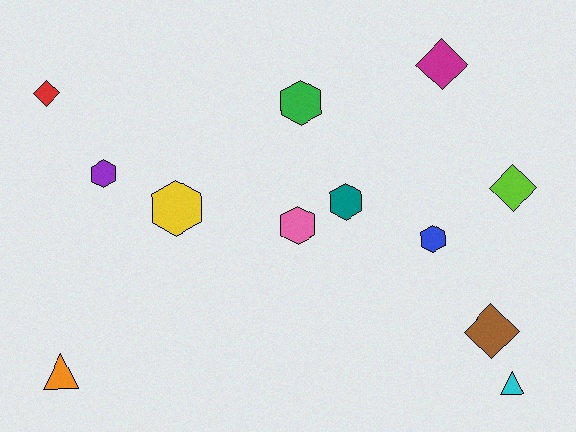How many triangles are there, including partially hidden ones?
There are 2 triangles.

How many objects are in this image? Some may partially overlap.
There are 12 objects.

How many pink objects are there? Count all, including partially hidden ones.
There is 1 pink object.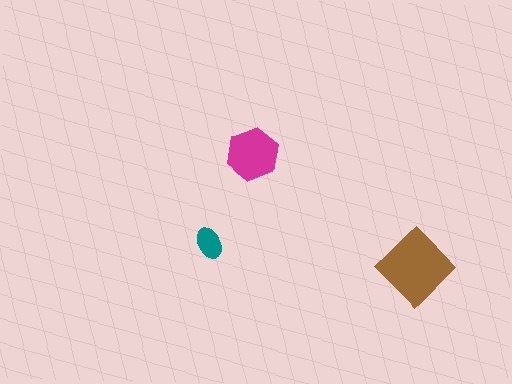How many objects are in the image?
There are 3 objects in the image.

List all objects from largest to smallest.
The brown diamond, the magenta hexagon, the teal ellipse.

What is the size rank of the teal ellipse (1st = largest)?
3rd.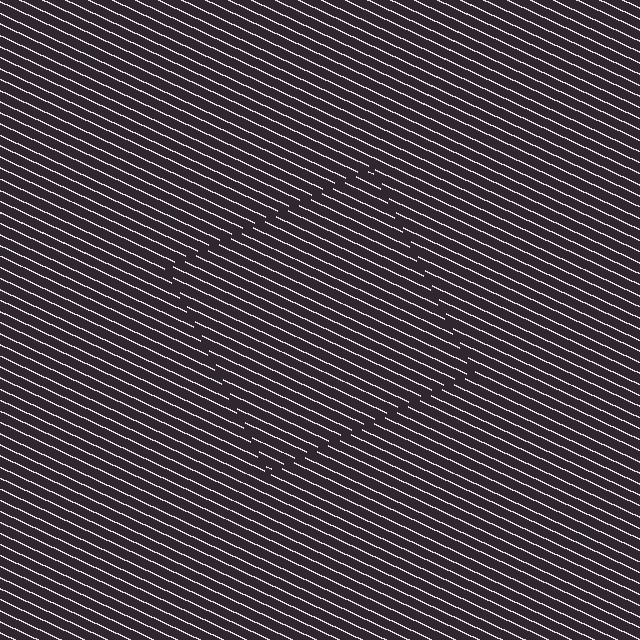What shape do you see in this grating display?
An illusory square. The interior of the shape contains the same grating, shifted by half a period — the contour is defined by the phase discontinuity where line-ends from the inner and outer gratings abut.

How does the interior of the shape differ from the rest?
The interior of the shape contains the same grating, shifted by half a period — the contour is defined by the phase discontinuity where line-ends from the inner and outer gratings abut.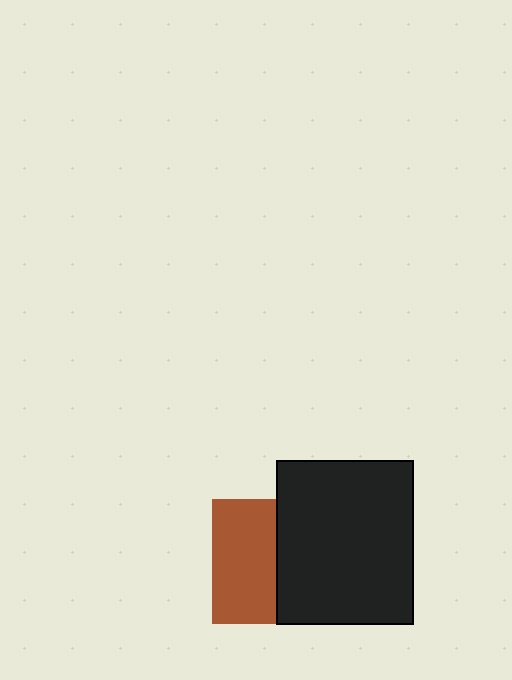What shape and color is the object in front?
The object in front is a black rectangle.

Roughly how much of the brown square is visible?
About half of it is visible (roughly 51%).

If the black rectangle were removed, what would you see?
You would see the complete brown square.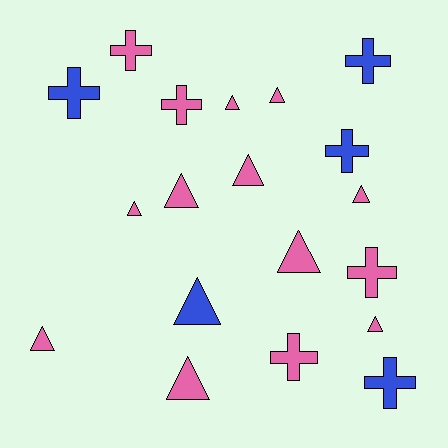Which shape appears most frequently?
Triangle, with 11 objects.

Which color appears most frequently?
Pink, with 14 objects.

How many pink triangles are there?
There are 10 pink triangles.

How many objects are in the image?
There are 19 objects.